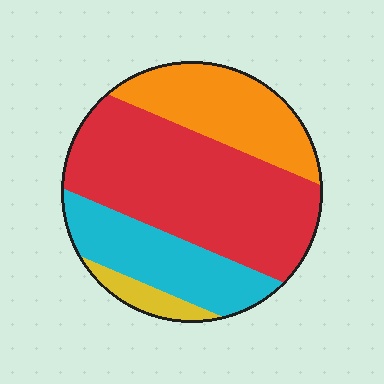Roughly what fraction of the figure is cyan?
Cyan takes up between a sixth and a third of the figure.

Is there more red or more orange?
Red.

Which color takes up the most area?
Red, at roughly 50%.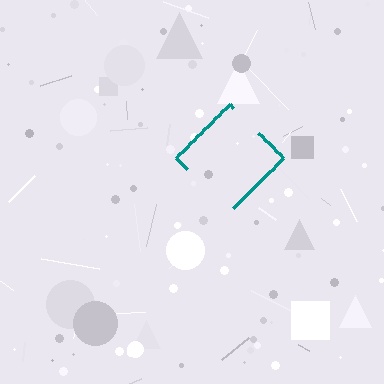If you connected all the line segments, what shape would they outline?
They would outline a diamond.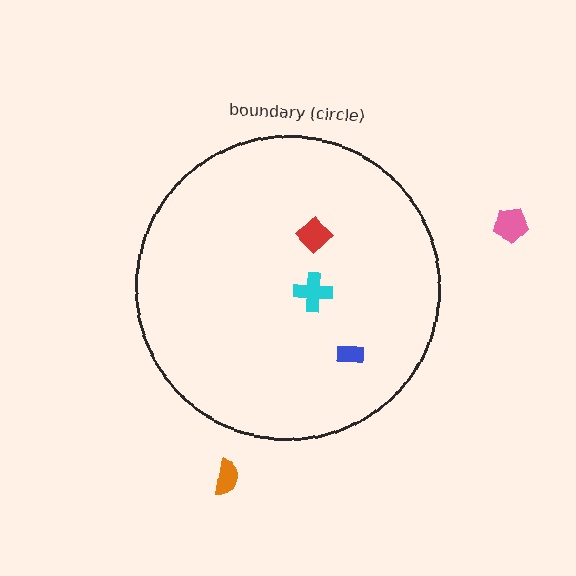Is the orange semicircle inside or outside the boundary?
Outside.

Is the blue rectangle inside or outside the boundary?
Inside.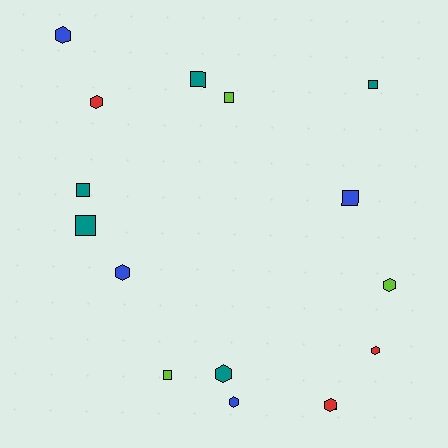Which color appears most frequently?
Teal, with 5 objects.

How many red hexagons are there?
There are 3 red hexagons.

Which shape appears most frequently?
Hexagon, with 8 objects.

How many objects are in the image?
There are 15 objects.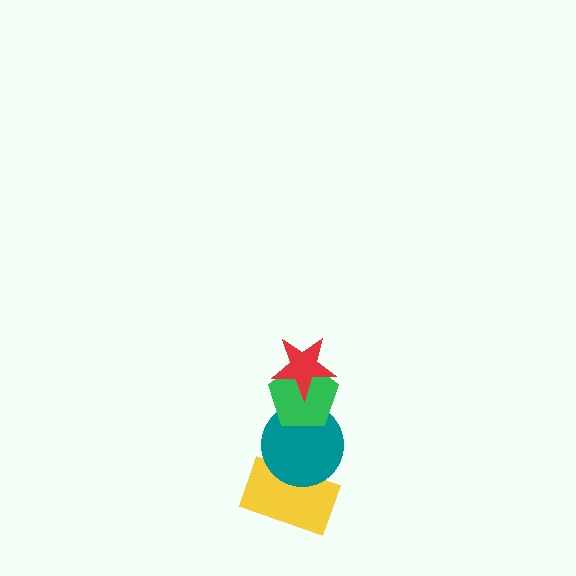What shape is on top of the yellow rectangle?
The teal circle is on top of the yellow rectangle.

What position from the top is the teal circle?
The teal circle is 3rd from the top.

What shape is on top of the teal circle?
The green pentagon is on top of the teal circle.